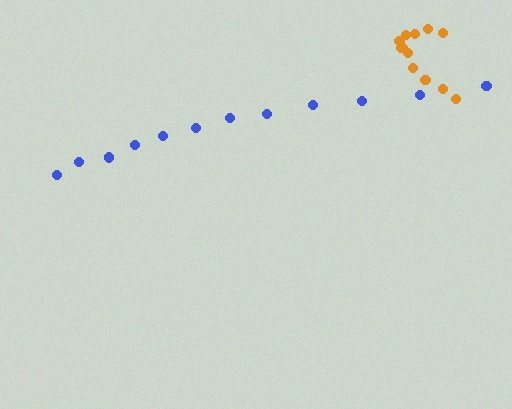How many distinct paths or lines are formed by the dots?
There are 2 distinct paths.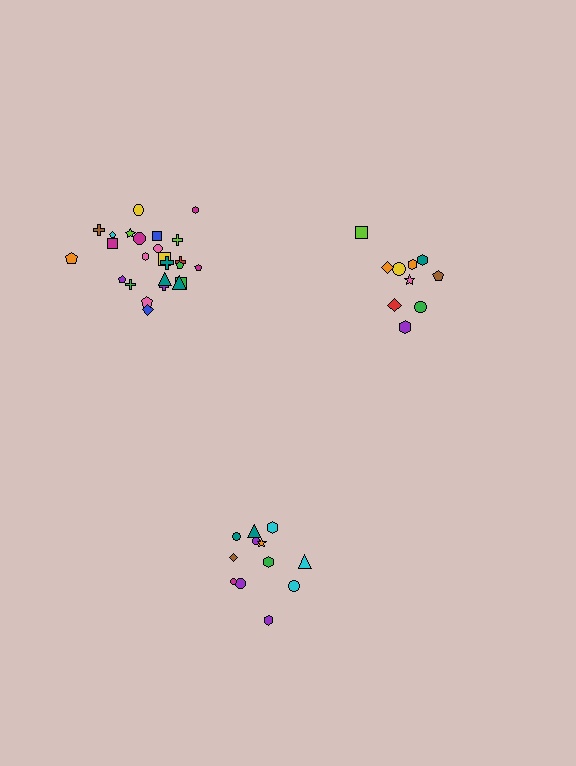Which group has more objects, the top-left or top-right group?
The top-left group.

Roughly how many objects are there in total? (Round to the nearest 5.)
Roughly 45 objects in total.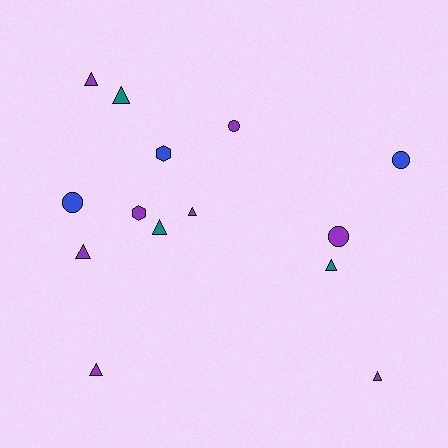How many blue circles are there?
There are 2 blue circles.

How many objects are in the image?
There are 14 objects.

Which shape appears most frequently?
Triangle, with 8 objects.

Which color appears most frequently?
Purple, with 8 objects.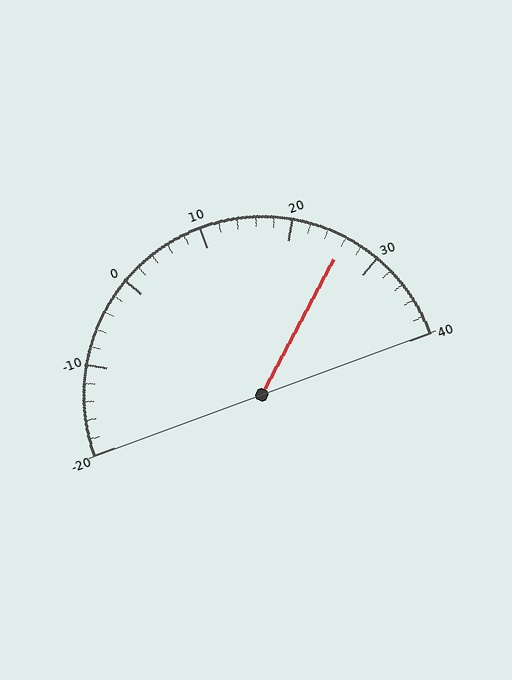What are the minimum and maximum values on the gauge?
The gauge ranges from -20 to 40.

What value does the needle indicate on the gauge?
The needle indicates approximately 26.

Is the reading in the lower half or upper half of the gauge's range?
The reading is in the upper half of the range (-20 to 40).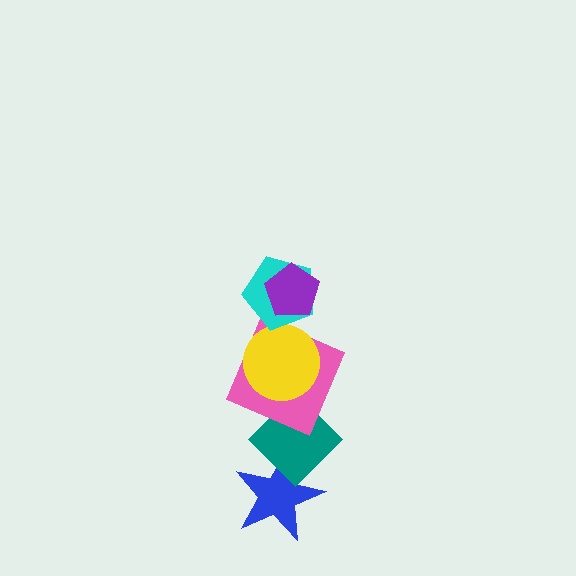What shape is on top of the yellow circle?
The cyan pentagon is on top of the yellow circle.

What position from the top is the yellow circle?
The yellow circle is 3rd from the top.